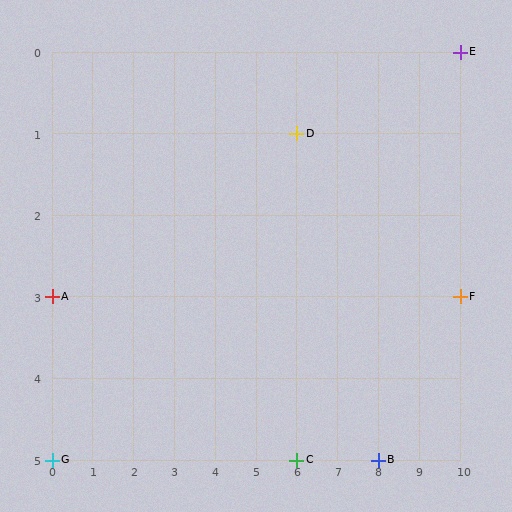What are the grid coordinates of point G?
Point G is at grid coordinates (0, 5).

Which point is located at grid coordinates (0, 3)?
Point A is at (0, 3).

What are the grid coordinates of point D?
Point D is at grid coordinates (6, 1).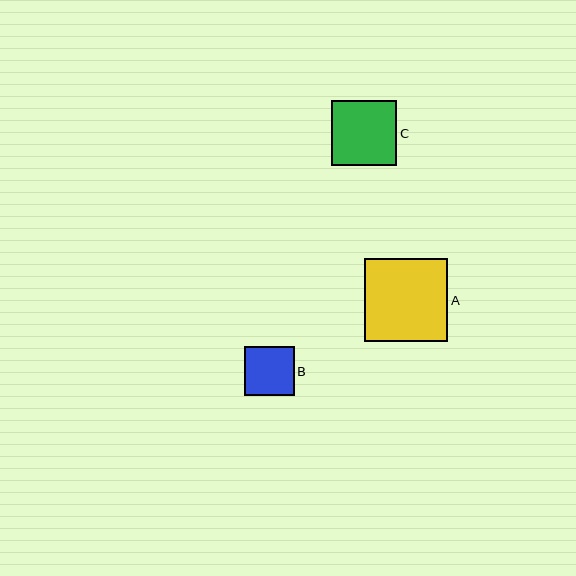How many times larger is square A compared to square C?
Square A is approximately 1.3 times the size of square C.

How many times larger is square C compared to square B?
Square C is approximately 1.3 times the size of square B.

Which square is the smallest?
Square B is the smallest with a size of approximately 49 pixels.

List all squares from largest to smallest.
From largest to smallest: A, C, B.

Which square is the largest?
Square A is the largest with a size of approximately 83 pixels.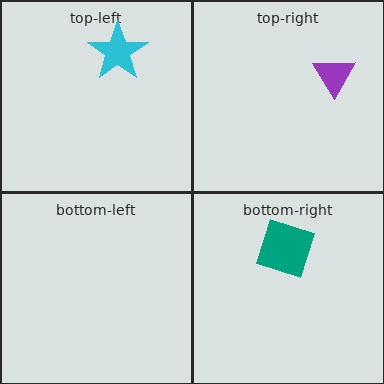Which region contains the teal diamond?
The bottom-right region.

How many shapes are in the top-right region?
1.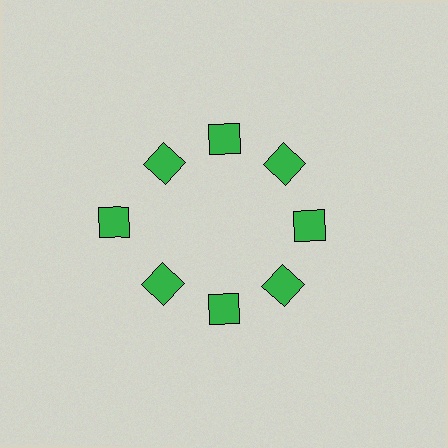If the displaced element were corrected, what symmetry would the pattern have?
It would have 8-fold rotational symmetry — the pattern would map onto itself every 45 degrees.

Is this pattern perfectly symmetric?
No. The 8 green squares are arranged in a ring, but one element near the 9 o'clock position is pushed outward from the center, breaking the 8-fold rotational symmetry.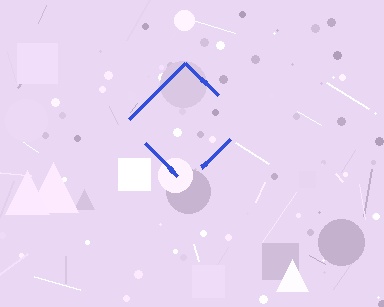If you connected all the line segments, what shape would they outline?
They would outline a diamond.